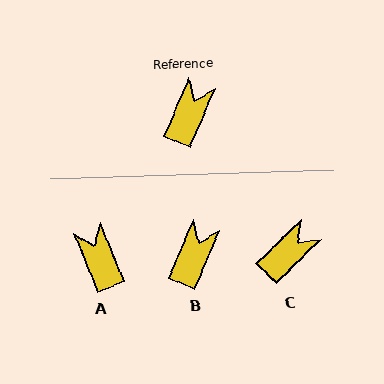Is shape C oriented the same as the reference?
No, it is off by about 22 degrees.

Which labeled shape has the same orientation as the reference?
B.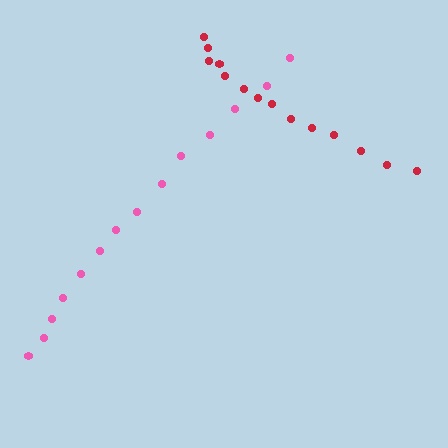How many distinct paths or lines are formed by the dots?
There are 2 distinct paths.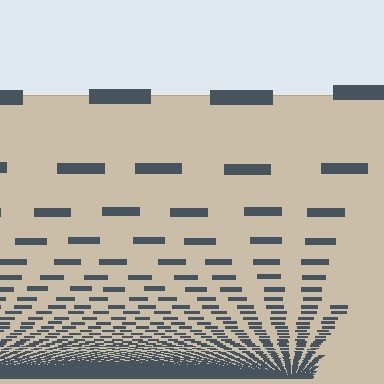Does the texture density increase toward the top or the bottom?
Density increases toward the bottom.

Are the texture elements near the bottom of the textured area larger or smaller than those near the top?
Smaller. The gradient is inverted — elements near the bottom are smaller and denser.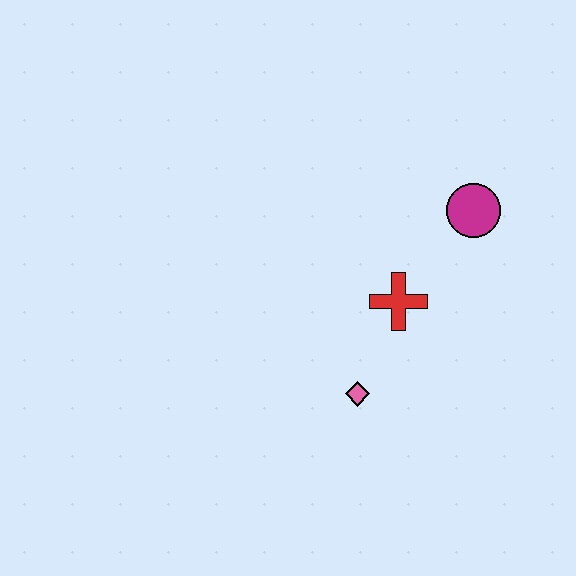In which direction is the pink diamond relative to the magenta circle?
The pink diamond is below the magenta circle.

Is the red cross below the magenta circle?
Yes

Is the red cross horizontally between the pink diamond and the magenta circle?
Yes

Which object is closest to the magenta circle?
The red cross is closest to the magenta circle.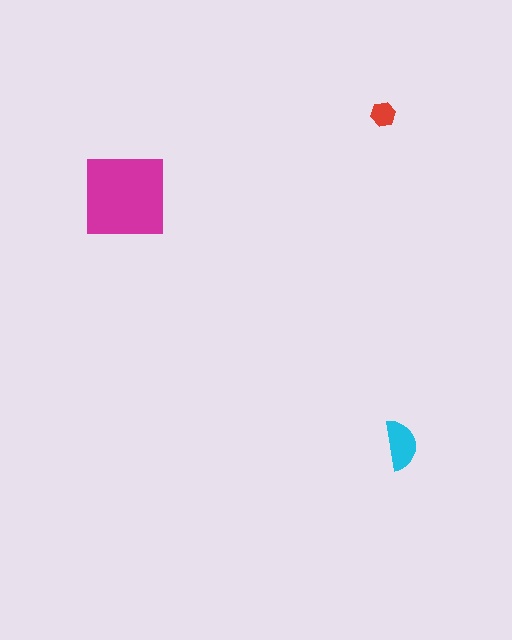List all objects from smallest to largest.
The red hexagon, the cyan semicircle, the magenta square.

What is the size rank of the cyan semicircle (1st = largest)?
2nd.